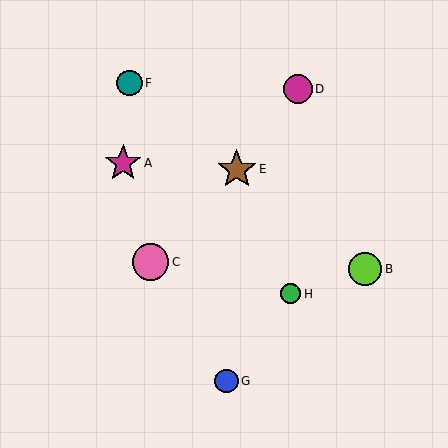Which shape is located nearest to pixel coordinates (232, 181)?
The brown star (labeled E) at (237, 169) is nearest to that location.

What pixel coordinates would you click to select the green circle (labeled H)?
Click at (291, 294) to select the green circle H.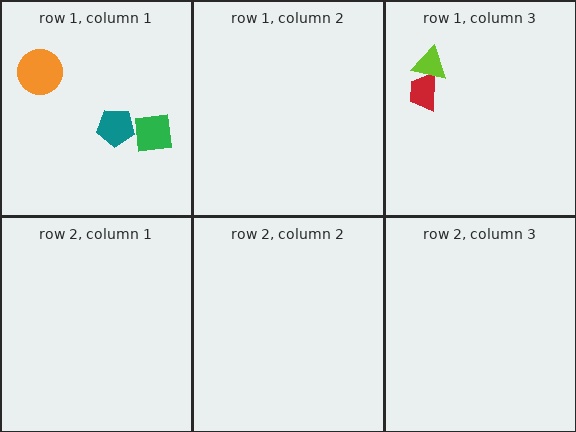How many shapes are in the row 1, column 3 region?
2.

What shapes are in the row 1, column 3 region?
The red trapezoid, the lime triangle.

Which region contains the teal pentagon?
The row 1, column 1 region.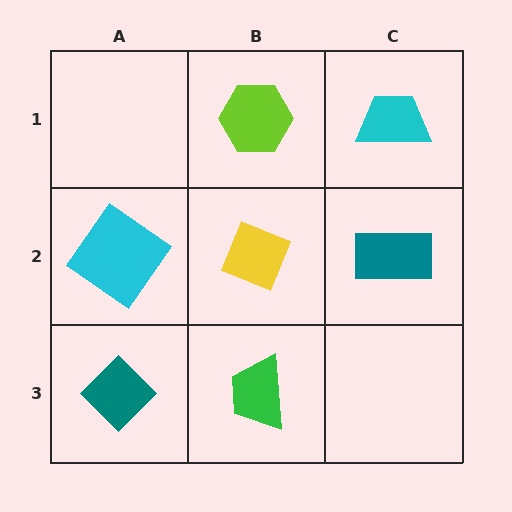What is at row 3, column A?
A teal diamond.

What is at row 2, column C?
A teal rectangle.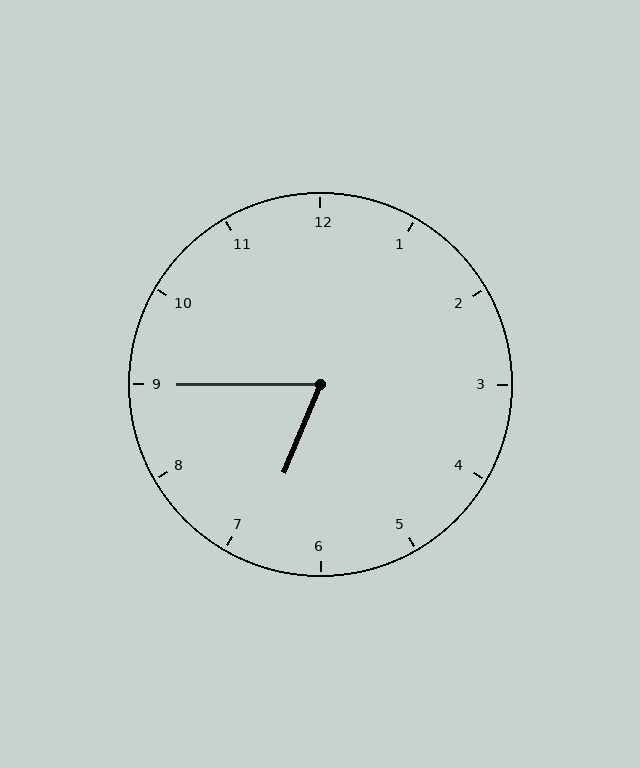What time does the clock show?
6:45.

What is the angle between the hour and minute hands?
Approximately 68 degrees.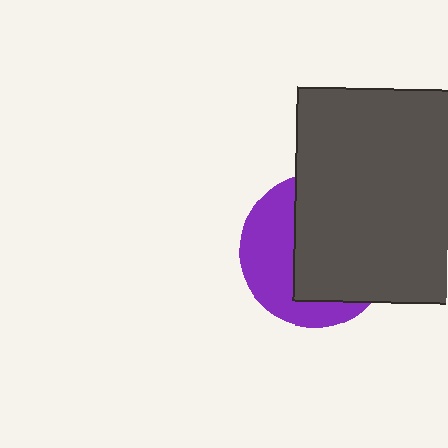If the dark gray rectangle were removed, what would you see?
You would see the complete purple circle.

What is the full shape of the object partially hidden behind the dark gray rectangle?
The partially hidden object is a purple circle.